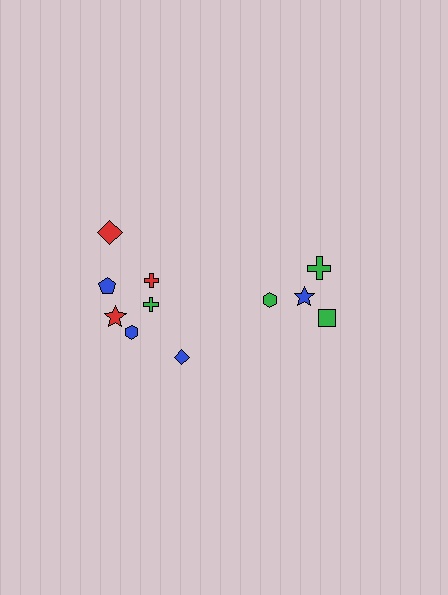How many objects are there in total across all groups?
There are 11 objects.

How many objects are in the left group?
There are 7 objects.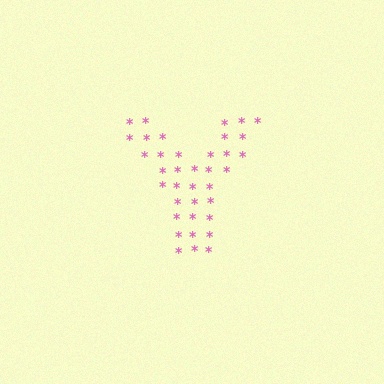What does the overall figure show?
The overall figure shows the letter Y.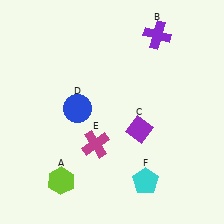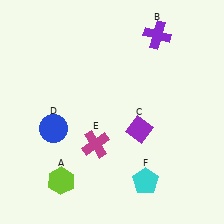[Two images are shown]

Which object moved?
The blue circle (D) moved left.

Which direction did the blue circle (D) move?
The blue circle (D) moved left.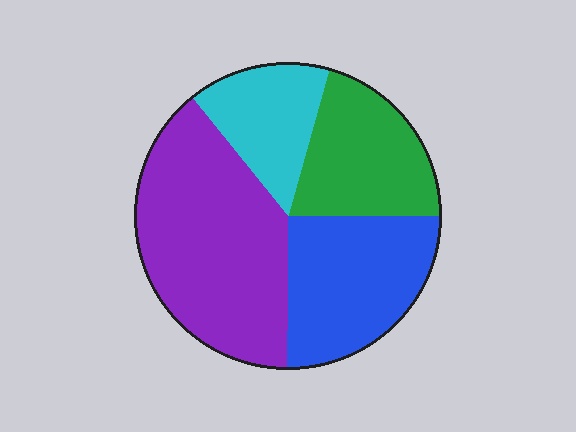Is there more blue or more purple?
Purple.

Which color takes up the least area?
Cyan, at roughly 15%.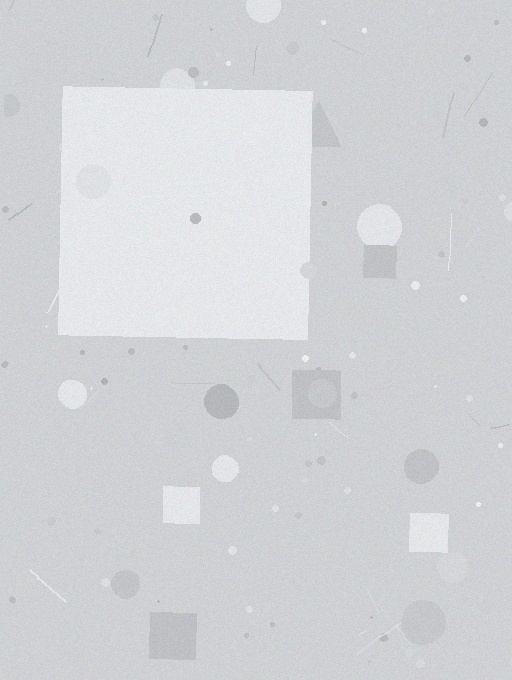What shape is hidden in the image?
A square is hidden in the image.